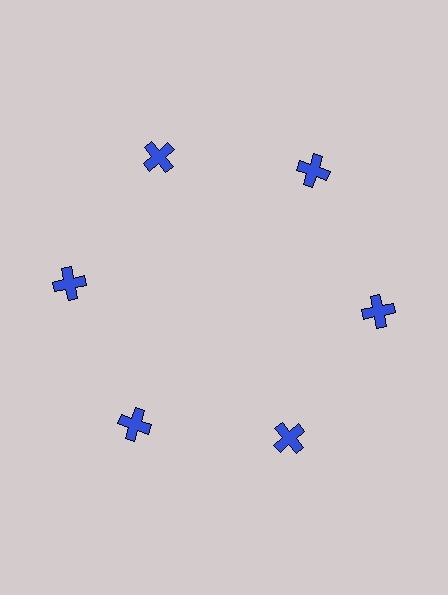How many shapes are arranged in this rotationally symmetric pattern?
There are 6 shapes, arranged in 6 groups of 1.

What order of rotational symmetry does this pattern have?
This pattern has 6-fold rotational symmetry.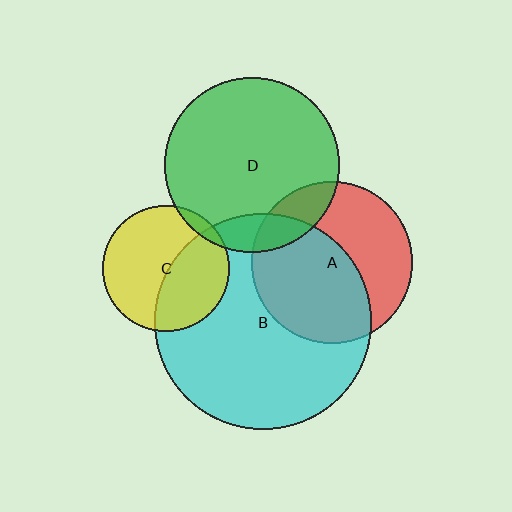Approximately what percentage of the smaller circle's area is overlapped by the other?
Approximately 40%.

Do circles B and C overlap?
Yes.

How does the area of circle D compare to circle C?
Approximately 1.9 times.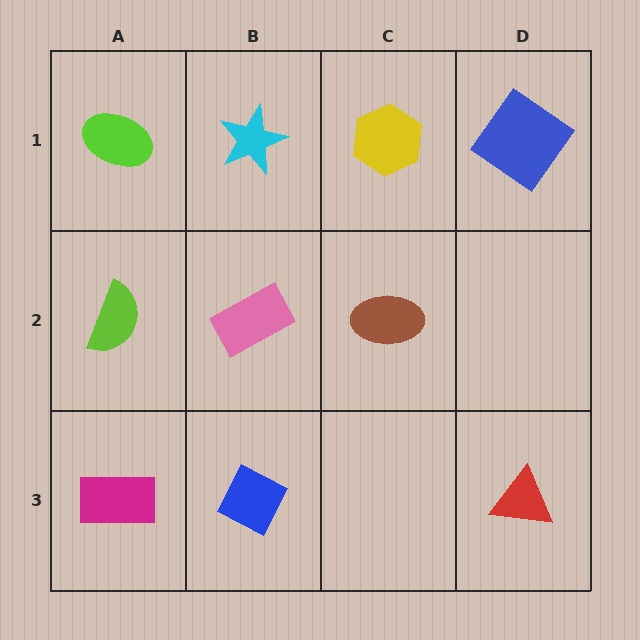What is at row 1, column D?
A blue diamond.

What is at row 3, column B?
A blue diamond.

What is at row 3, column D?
A red triangle.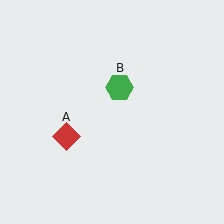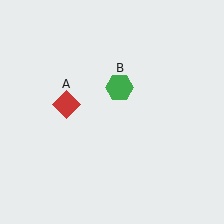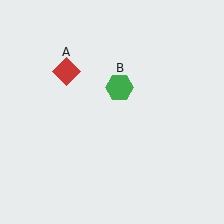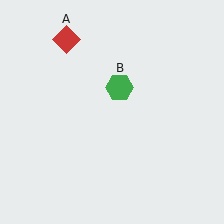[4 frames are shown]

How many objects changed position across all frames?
1 object changed position: red diamond (object A).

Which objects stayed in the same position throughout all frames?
Green hexagon (object B) remained stationary.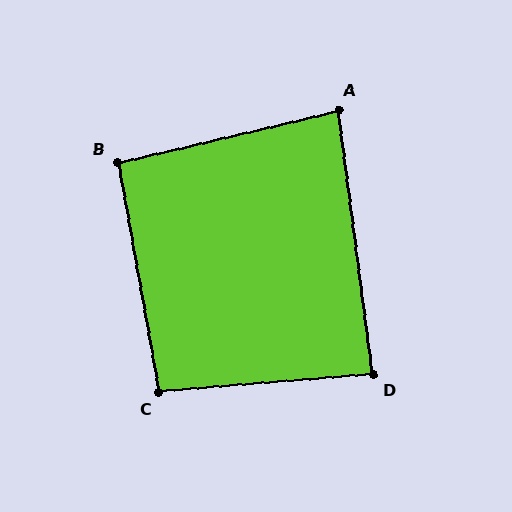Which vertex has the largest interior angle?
C, at approximately 96 degrees.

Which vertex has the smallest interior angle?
A, at approximately 84 degrees.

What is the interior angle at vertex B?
Approximately 93 degrees (approximately right).